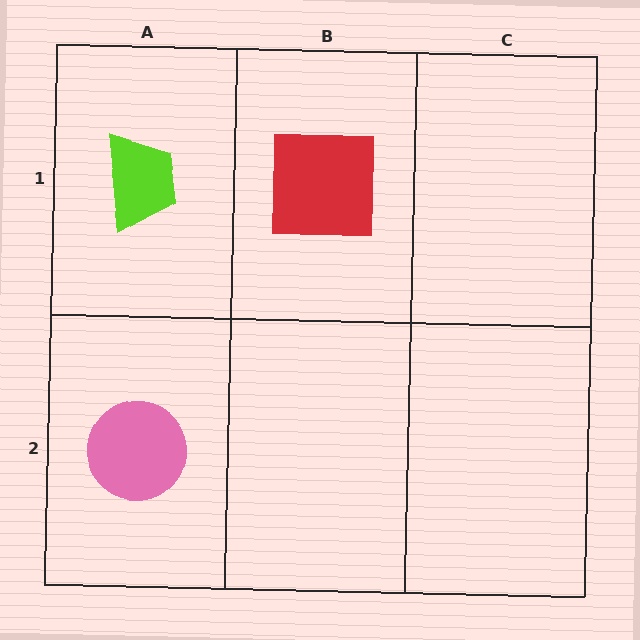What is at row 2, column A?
A pink circle.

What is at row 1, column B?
A red square.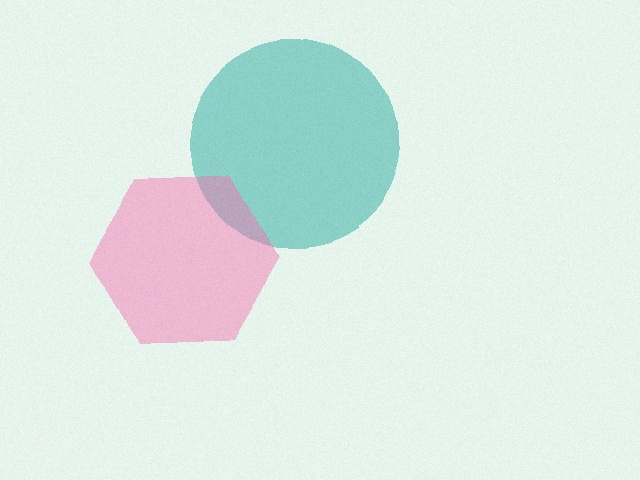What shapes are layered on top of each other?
The layered shapes are: a teal circle, a pink hexagon.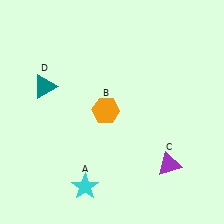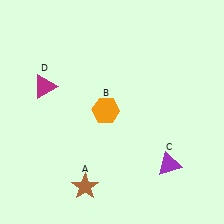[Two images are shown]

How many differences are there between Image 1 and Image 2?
There are 2 differences between the two images.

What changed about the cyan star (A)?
In Image 1, A is cyan. In Image 2, it changed to brown.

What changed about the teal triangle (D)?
In Image 1, D is teal. In Image 2, it changed to magenta.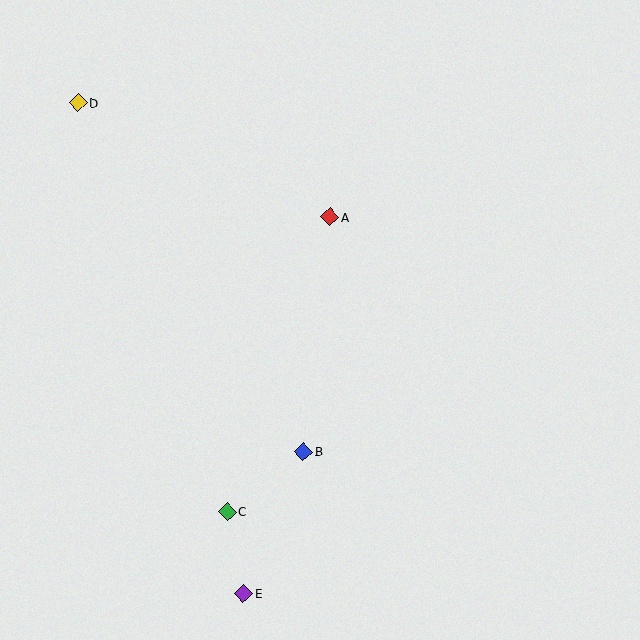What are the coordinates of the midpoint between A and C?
The midpoint between A and C is at (279, 365).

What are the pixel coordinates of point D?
Point D is at (78, 103).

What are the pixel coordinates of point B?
Point B is at (303, 452).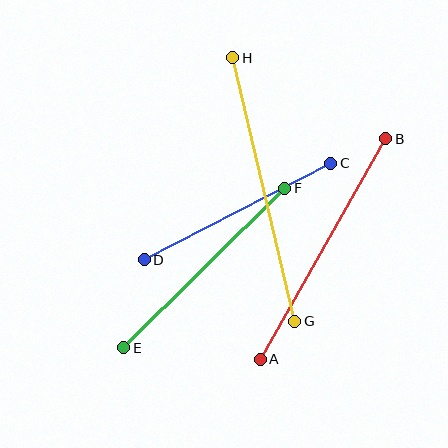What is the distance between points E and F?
The distance is approximately 227 pixels.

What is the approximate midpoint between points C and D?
The midpoint is at approximately (237, 211) pixels.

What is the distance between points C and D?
The distance is approximately 210 pixels.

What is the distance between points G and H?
The distance is approximately 271 pixels.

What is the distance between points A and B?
The distance is approximately 254 pixels.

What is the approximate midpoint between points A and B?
The midpoint is at approximately (323, 249) pixels.